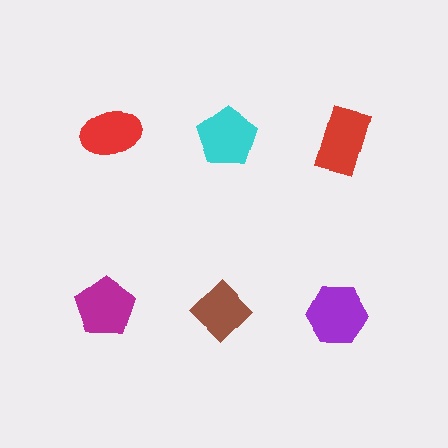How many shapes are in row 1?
3 shapes.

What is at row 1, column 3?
A red rectangle.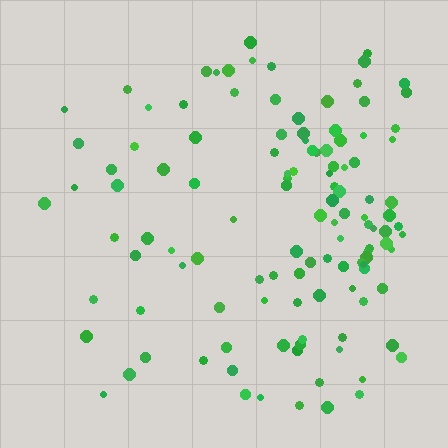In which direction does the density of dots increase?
From left to right, with the right side densest.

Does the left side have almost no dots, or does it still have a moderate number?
Still a moderate number, just noticeably fewer than the right.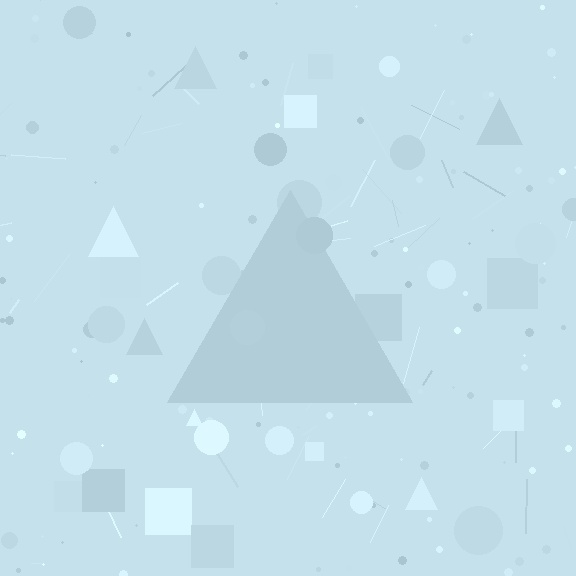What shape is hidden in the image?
A triangle is hidden in the image.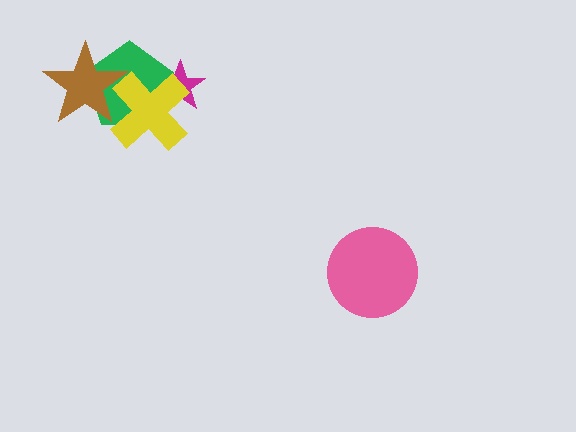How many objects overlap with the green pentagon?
3 objects overlap with the green pentagon.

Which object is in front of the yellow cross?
The brown star is in front of the yellow cross.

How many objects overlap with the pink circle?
0 objects overlap with the pink circle.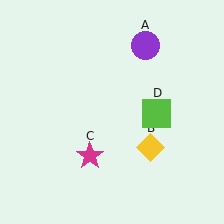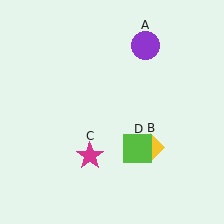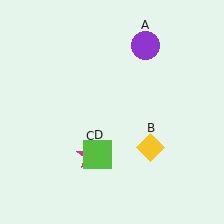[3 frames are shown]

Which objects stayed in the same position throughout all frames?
Purple circle (object A) and yellow diamond (object B) and magenta star (object C) remained stationary.